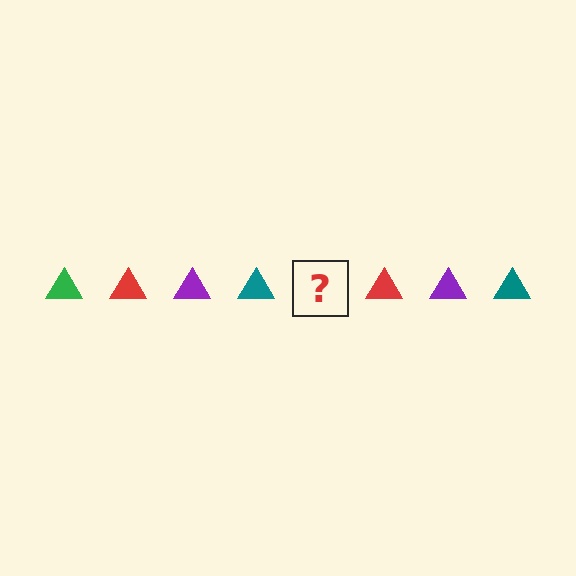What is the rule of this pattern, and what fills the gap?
The rule is that the pattern cycles through green, red, purple, teal triangles. The gap should be filled with a green triangle.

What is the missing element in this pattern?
The missing element is a green triangle.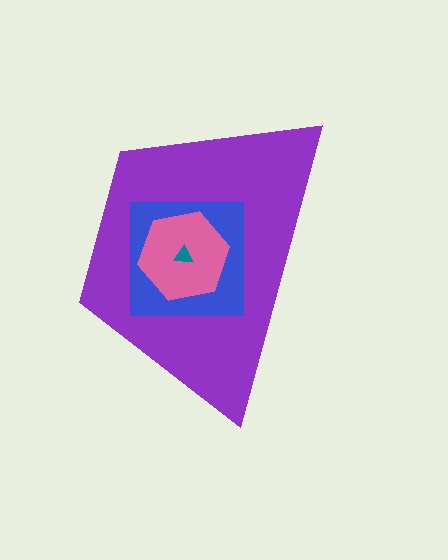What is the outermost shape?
The purple trapezoid.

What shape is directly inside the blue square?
The pink hexagon.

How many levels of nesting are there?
4.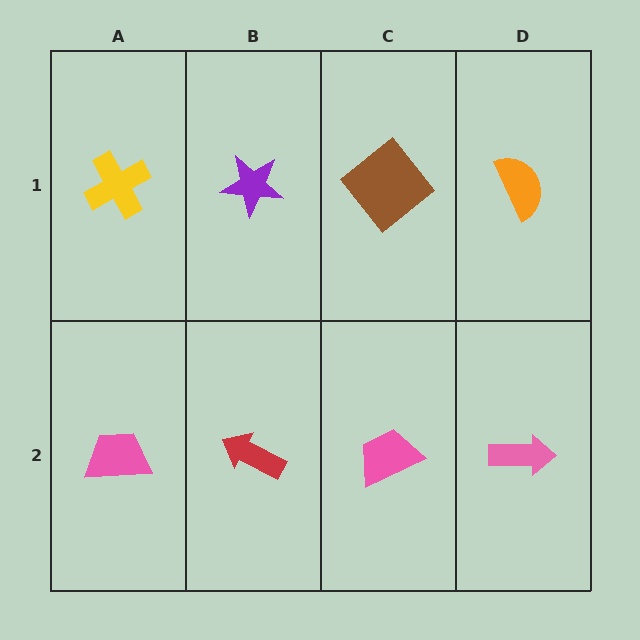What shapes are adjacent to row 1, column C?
A pink trapezoid (row 2, column C), a purple star (row 1, column B), an orange semicircle (row 1, column D).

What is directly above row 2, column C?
A brown diamond.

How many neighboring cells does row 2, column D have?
2.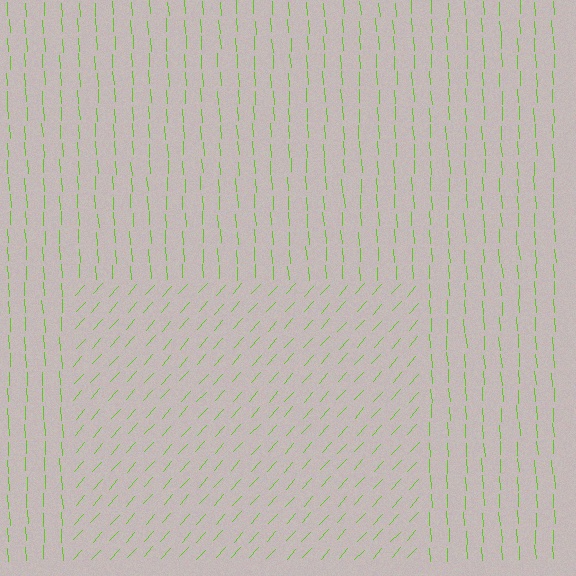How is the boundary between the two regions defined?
The boundary is defined purely by a change in line orientation (approximately 45 degrees difference). All lines are the same color and thickness.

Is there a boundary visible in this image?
Yes, there is a texture boundary formed by a change in line orientation.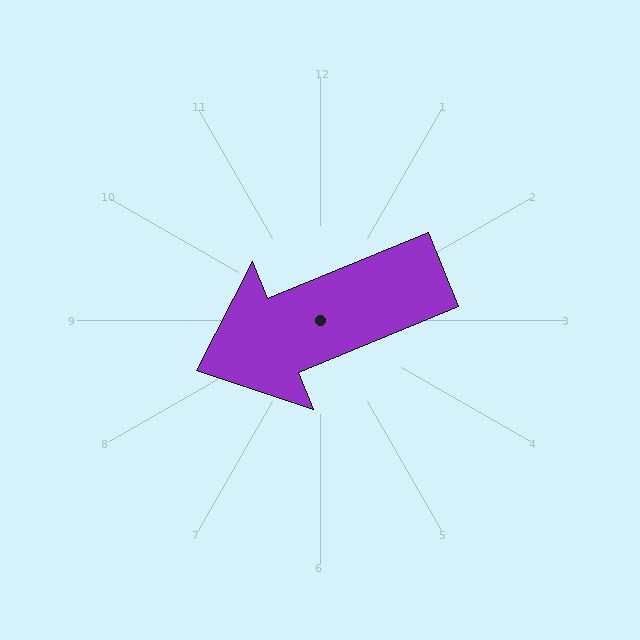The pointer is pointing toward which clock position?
Roughly 8 o'clock.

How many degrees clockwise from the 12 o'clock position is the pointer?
Approximately 248 degrees.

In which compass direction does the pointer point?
West.